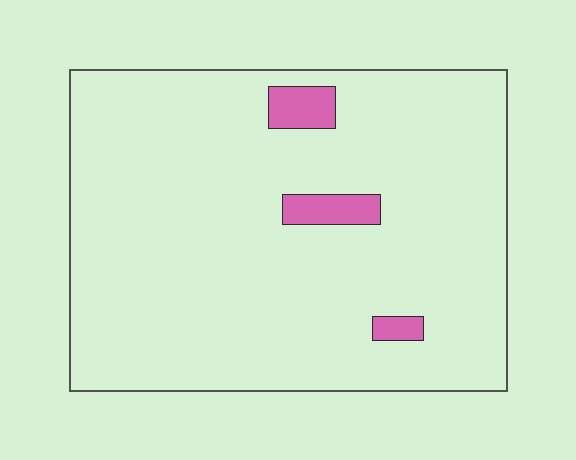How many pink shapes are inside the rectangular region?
3.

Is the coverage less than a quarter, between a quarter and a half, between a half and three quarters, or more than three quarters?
Less than a quarter.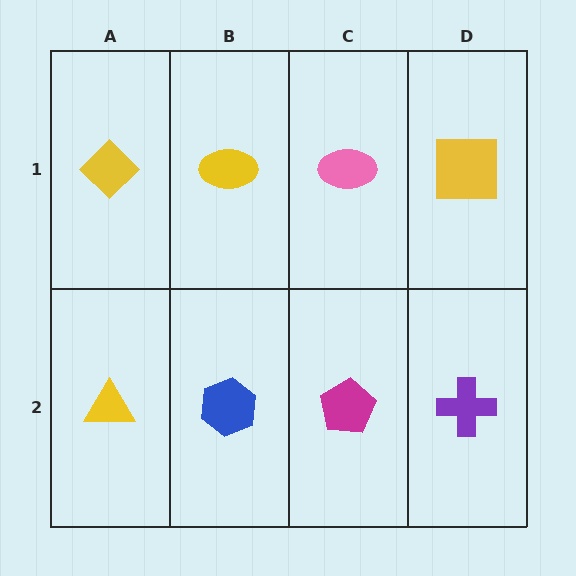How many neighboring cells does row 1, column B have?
3.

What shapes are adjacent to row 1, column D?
A purple cross (row 2, column D), a pink ellipse (row 1, column C).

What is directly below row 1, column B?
A blue hexagon.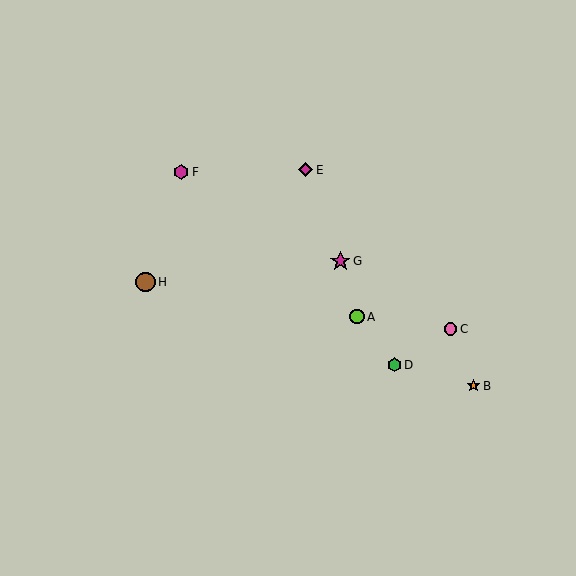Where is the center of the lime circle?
The center of the lime circle is at (357, 317).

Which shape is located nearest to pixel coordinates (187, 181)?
The magenta hexagon (labeled F) at (181, 172) is nearest to that location.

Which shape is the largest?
The magenta star (labeled G) is the largest.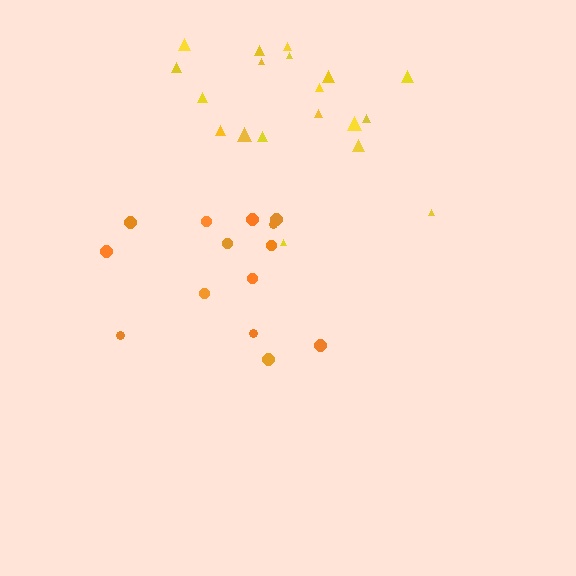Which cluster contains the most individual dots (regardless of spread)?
Yellow (19).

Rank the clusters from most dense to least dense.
yellow, orange.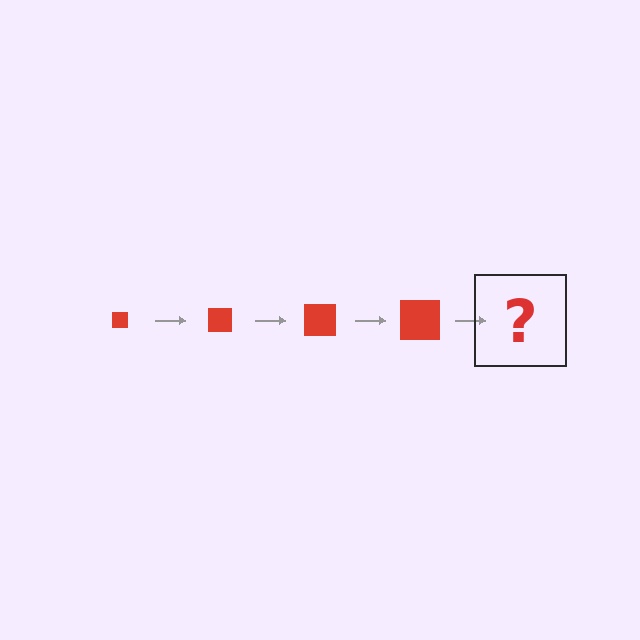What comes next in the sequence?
The next element should be a red square, larger than the previous one.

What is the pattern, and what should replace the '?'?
The pattern is that the square gets progressively larger each step. The '?' should be a red square, larger than the previous one.